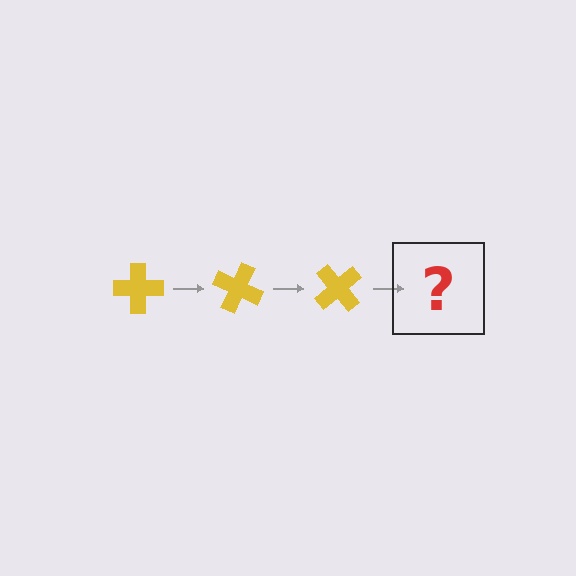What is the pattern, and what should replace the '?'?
The pattern is that the cross rotates 25 degrees each step. The '?' should be a yellow cross rotated 75 degrees.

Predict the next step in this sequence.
The next step is a yellow cross rotated 75 degrees.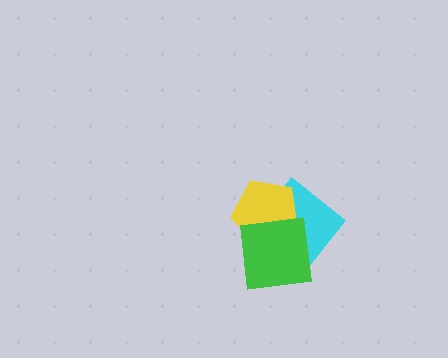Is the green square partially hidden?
No, no other shape covers it.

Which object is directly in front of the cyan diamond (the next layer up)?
The yellow pentagon is directly in front of the cyan diamond.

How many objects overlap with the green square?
2 objects overlap with the green square.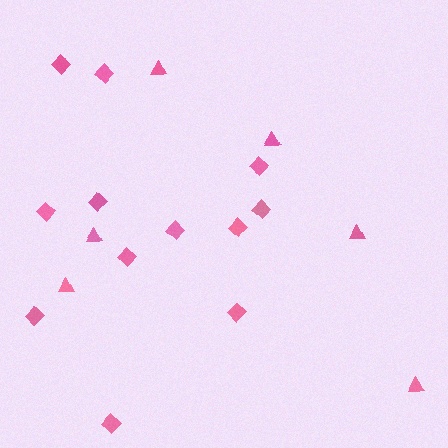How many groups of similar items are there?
There are 2 groups: one group of diamonds (12) and one group of triangles (6).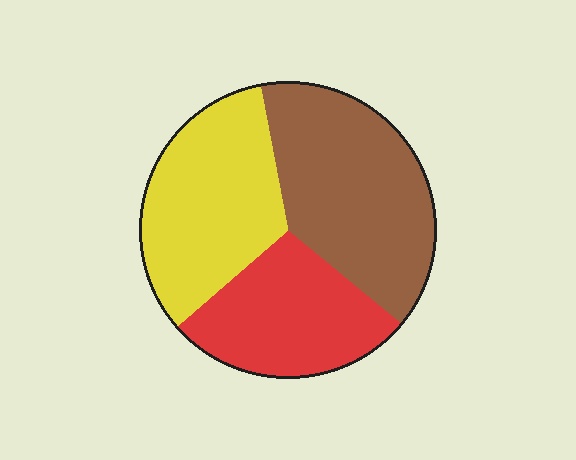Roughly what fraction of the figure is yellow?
Yellow covers roughly 35% of the figure.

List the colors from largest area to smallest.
From largest to smallest: brown, yellow, red.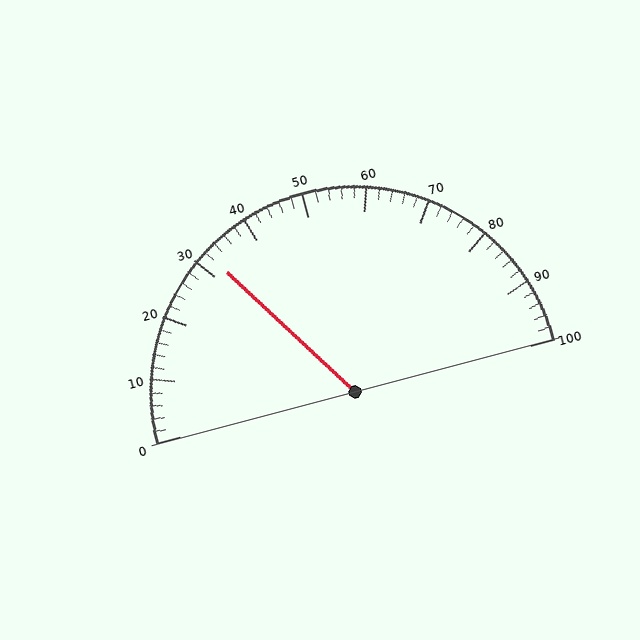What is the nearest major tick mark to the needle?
The nearest major tick mark is 30.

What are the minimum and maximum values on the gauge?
The gauge ranges from 0 to 100.